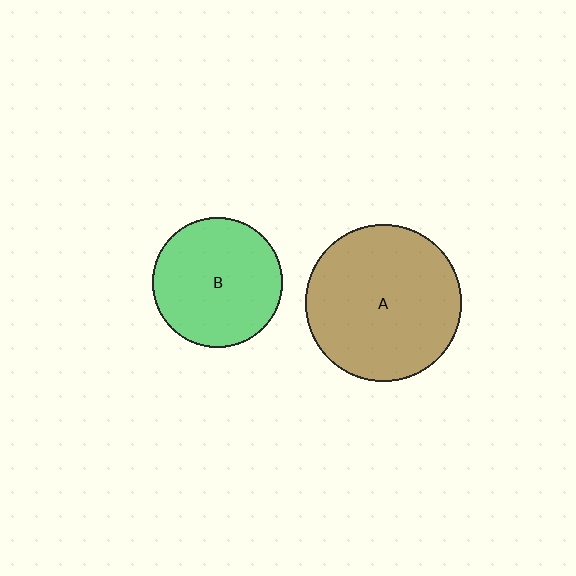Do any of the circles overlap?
No, none of the circles overlap.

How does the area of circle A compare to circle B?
Approximately 1.4 times.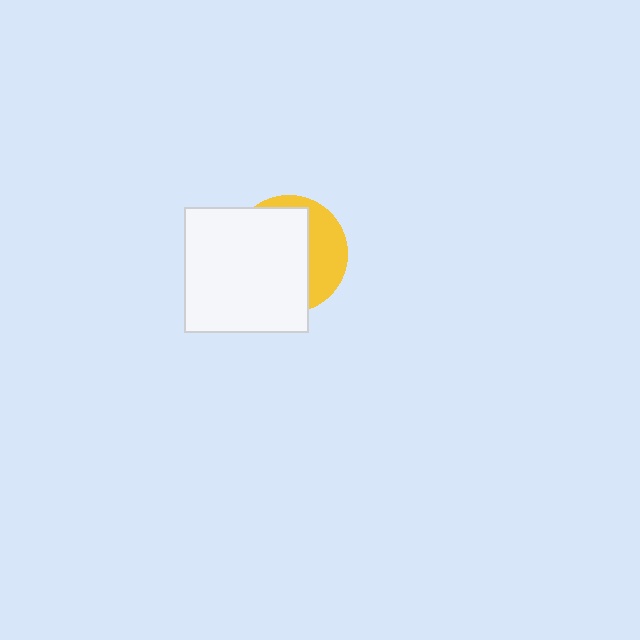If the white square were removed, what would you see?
You would see the complete yellow circle.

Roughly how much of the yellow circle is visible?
A small part of it is visible (roughly 33%).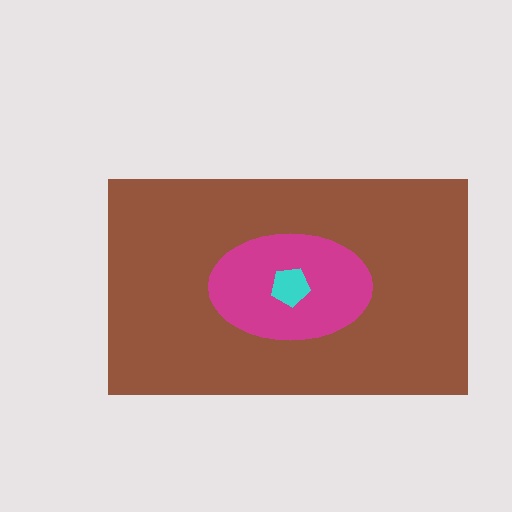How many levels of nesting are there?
3.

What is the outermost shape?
The brown rectangle.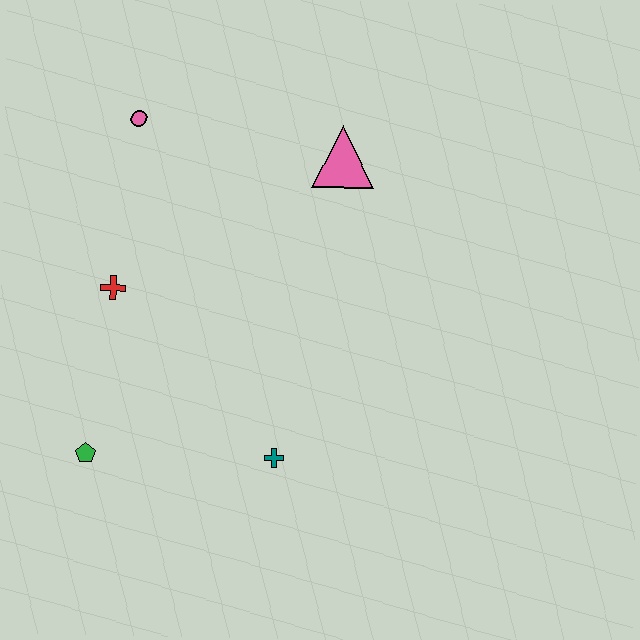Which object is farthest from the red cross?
The pink triangle is farthest from the red cross.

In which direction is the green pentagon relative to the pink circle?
The green pentagon is below the pink circle.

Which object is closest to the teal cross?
The green pentagon is closest to the teal cross.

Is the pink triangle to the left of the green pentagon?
No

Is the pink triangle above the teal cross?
Yes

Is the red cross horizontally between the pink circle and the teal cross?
No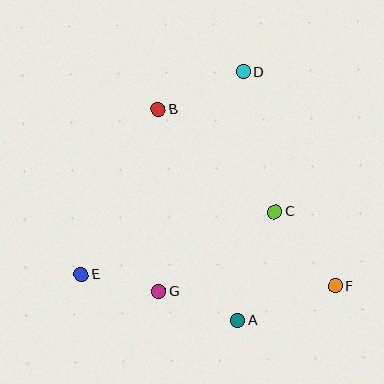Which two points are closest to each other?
Points E and G are closest to each other.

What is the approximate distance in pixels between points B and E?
The distance between B and E is approximately 182 pixels.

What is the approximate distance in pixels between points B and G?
The distance between B and G is approximately 182 pixels.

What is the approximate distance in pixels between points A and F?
The distance between A and F is approximately 103 pixels.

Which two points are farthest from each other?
Points D and E are farthest from each other.